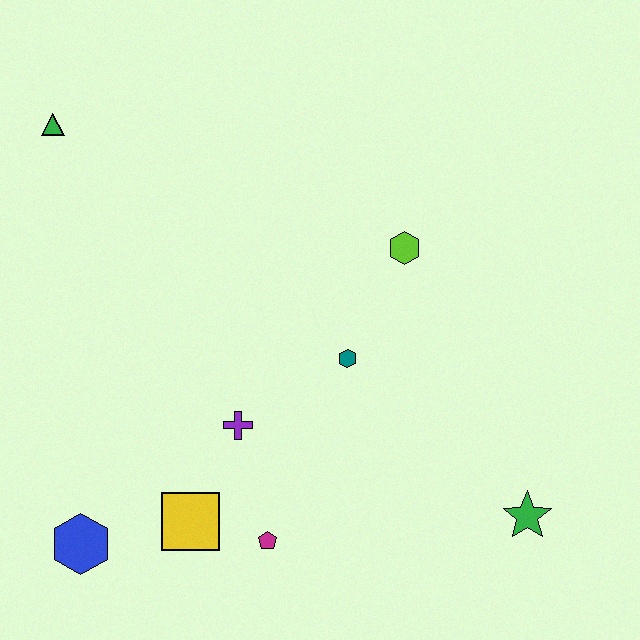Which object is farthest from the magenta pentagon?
The green triangle is farthest from the magenta pentagon.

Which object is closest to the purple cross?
The yellow square is closest to the purple cross.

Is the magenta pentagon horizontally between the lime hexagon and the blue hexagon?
Yes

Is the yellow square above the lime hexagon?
No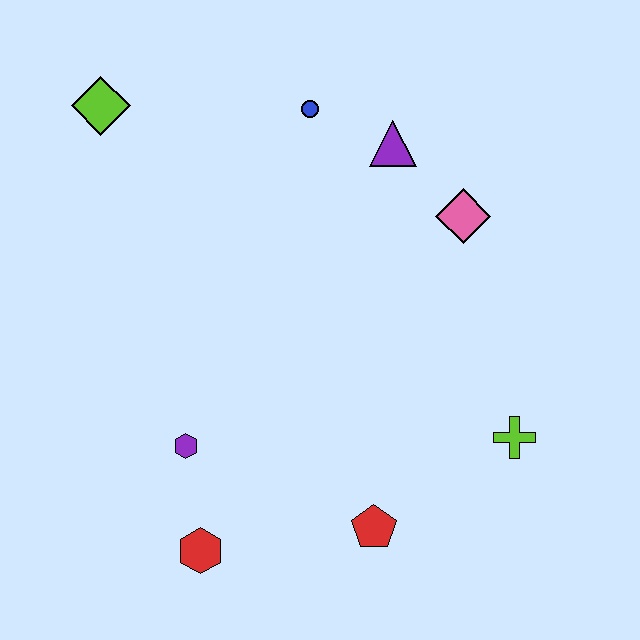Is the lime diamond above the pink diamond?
Yes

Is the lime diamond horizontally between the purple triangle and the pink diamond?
No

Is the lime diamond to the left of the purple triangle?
Yes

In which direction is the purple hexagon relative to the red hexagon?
The purple hexagon is above the red hexagon.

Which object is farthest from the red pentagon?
The lime diamond is farthest from the red pentagon.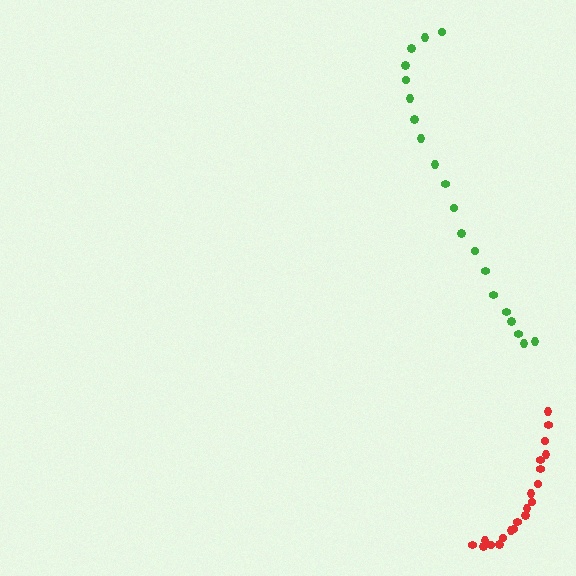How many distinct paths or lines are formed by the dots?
There are 2 distinct paths.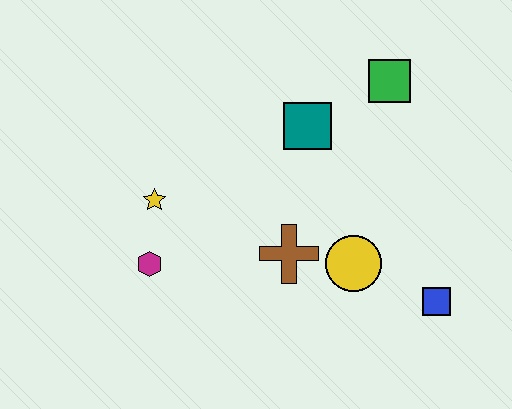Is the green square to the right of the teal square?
Yes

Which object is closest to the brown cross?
The yellow circle is closest to the brown cross.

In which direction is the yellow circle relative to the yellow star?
The yellow circle is to the right of the yellow star.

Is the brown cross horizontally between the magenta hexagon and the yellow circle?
Yes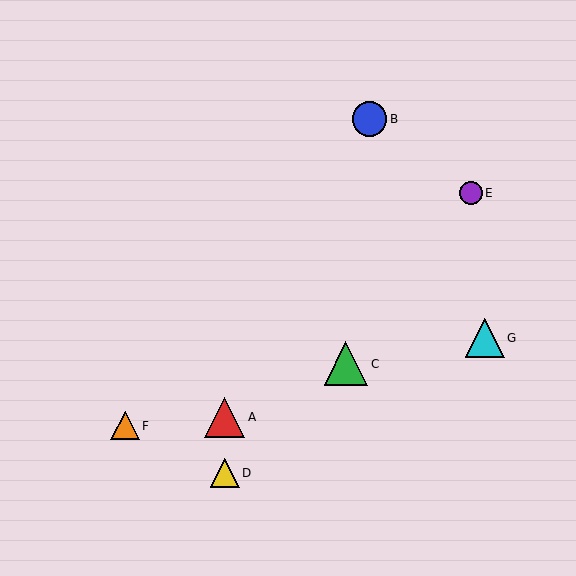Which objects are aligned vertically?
Objects A, D are aligned vertically.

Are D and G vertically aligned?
No, D is at x≈225 and G is at x≈485.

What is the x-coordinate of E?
Object E is at x≈471.